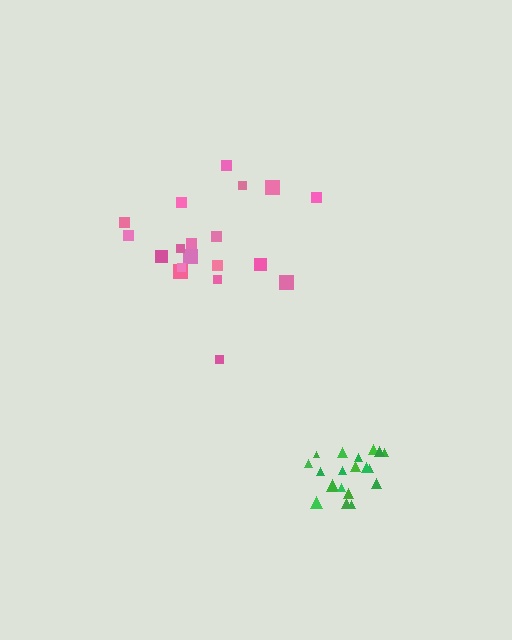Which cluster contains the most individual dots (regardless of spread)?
Green (19).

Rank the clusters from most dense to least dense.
green, pink.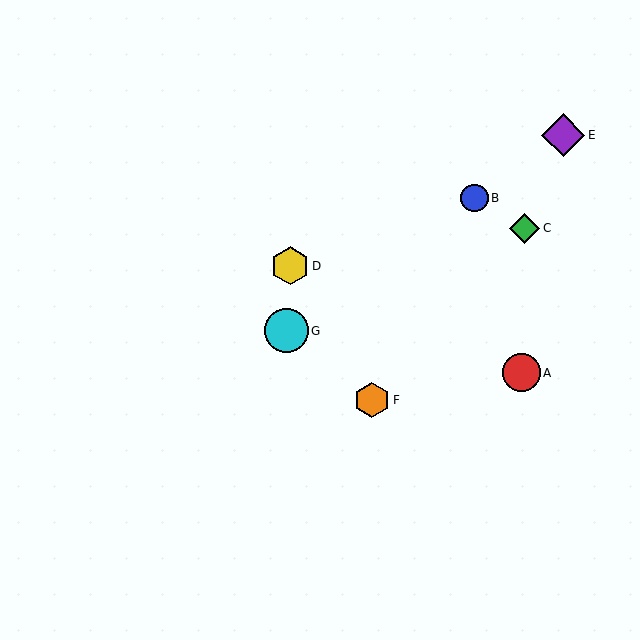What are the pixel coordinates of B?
Object B is at (475, 198).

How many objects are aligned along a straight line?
3 objects (B, E, G) are aligned along a straight line.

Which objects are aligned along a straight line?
Objects B, E, G are aligned along a straight line.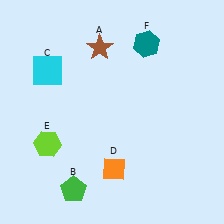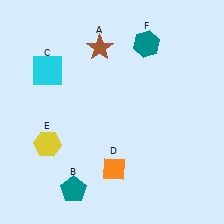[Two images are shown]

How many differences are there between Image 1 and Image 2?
There are 2 differences between the two images.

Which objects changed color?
B changed from green to teal. E changed from lime to yellow.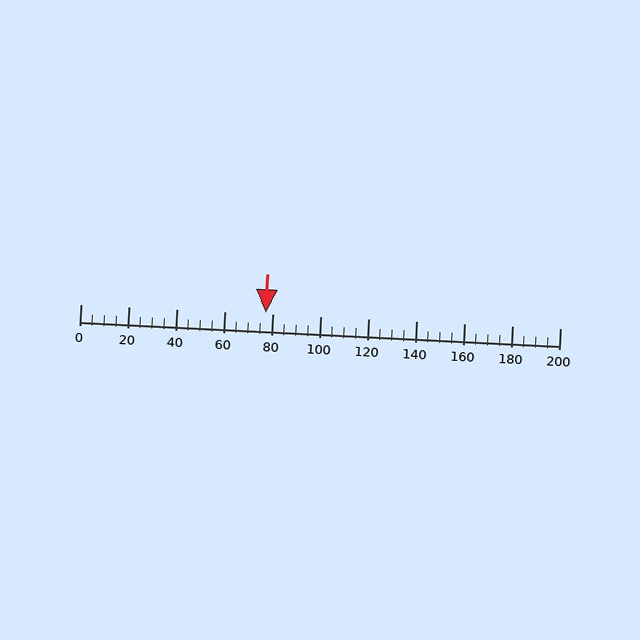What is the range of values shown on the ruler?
The ruler shows values from 0 to 200.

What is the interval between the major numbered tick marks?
The major tick marks are spaced 20 units apart.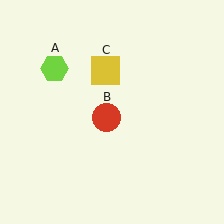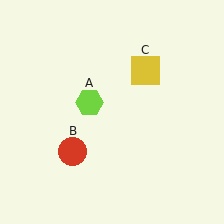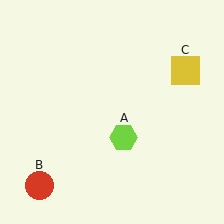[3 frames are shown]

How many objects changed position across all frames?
3 objects changed position: lime hexagon (object A), red circle (object B), yellow square (object C).